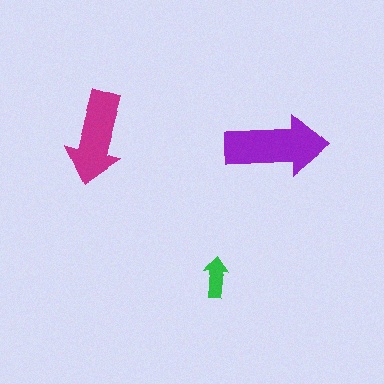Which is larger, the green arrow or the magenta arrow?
The magenta one.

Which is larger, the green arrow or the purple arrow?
The purple one.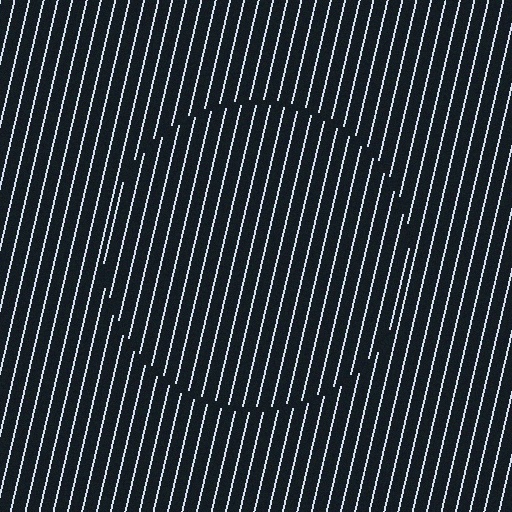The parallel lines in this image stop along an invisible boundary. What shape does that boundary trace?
An illusory circle. The interior of the shape contains the same grating, shifted by half a period — the contour is defined by the phase discontinuity where line-ends from the inner and outer gratings abut.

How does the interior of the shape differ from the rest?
The interior of the shape contains the same grating, shifted by half a period — the contour is defined by the phase discontinuity where line-ends from the inner and outer gratings abut.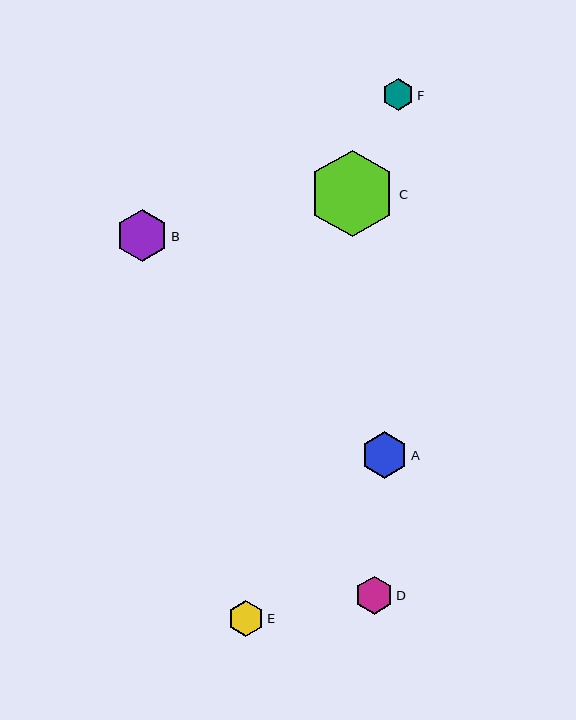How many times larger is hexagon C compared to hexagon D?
Hexagon C is approximately 2.3 times the size of hexagon D.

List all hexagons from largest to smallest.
From largest to smallest: C, B, A, D, E, F.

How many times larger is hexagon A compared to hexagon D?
Hexagon A is approximately 1.2 times the size of hexagon D.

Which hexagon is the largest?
Hexagon C is the largest with a size of approximately 87 pixels.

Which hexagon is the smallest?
Hexagon F is the smallest with a size of approximately 32 pixels.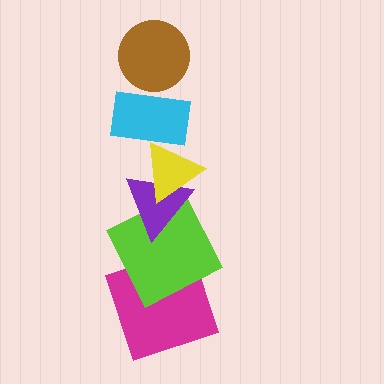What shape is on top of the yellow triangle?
The cyan rectangle is on top of the yellow triangle.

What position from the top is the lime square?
The lime square is 5th from the top.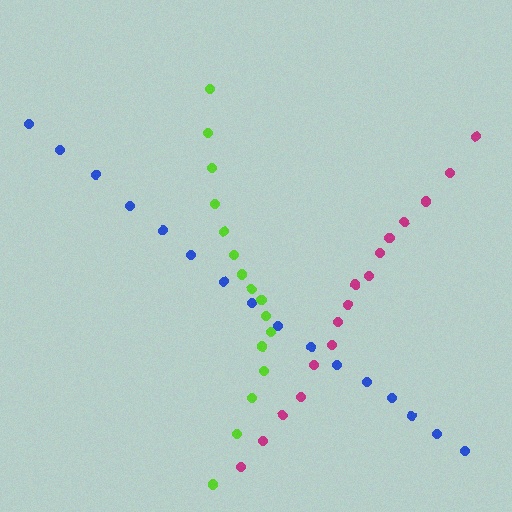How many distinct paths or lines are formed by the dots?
There are 3 distinct paths.